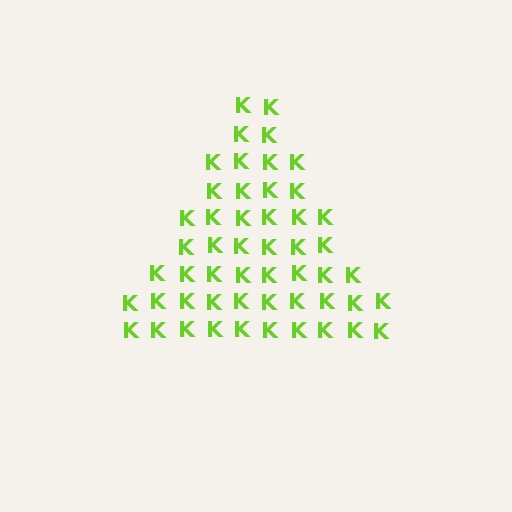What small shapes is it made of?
It is made of small letter K's.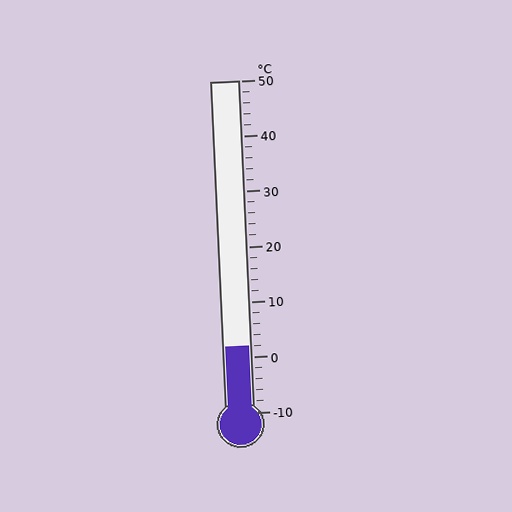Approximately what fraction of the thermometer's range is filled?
The thermometer is filled to approximately 20% of its range.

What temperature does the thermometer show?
The thermometer shows approximately 2°C.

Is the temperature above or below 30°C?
The temperature is below 30°C.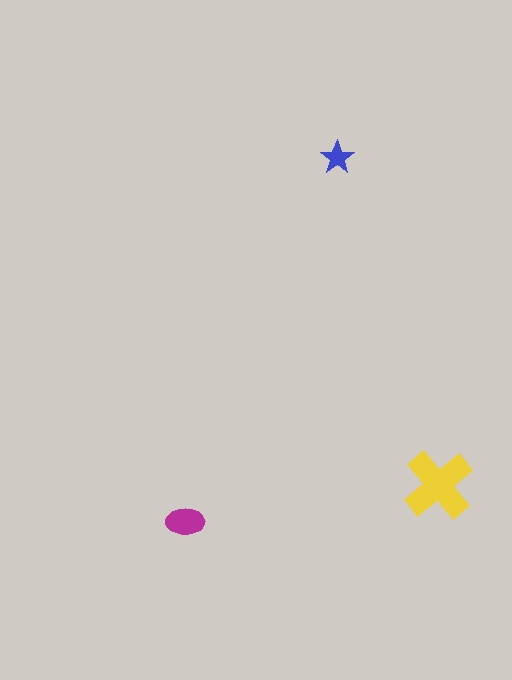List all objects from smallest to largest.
The blue star, the magenta ellipse, the yellow cross.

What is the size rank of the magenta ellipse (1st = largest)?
2nd.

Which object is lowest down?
The magenta ellipse is bottommost.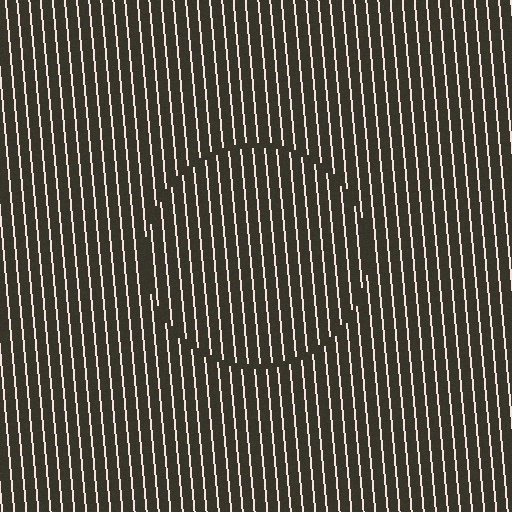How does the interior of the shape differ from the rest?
The interior of the shape contains the same grating, shifted by half a period — the contour is defined by the phase discontinuity where line-ends from the inner and outer gratings abut.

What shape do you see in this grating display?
An illusory circle. The interior of the shape contains the same grating, shifted by half a period — the contour is defined by the phase discontinuity where line-ends from the inner and outer gratings abut.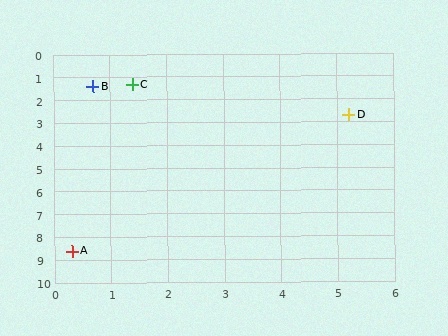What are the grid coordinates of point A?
Point A is at approximately (0.3, 8.6).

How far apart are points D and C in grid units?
Points D and C are about 4.0 grid units apart.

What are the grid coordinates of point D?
Point D is at approximately (5.2, 2.7).